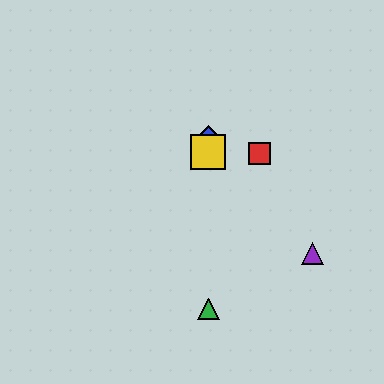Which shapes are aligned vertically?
The blue diamond, the green triangle, the yellow square are aligned vertically.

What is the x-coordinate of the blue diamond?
The blue diamond is at x≈208.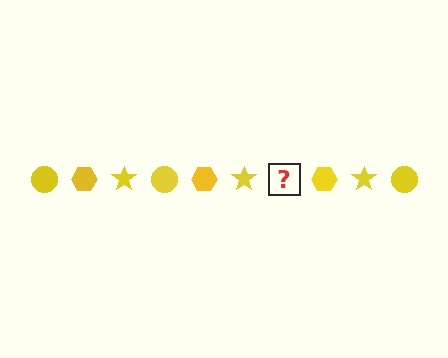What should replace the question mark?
The question mark should be replaced with a yellow circle.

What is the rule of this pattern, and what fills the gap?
The rule is that the pattern cycles through circle, hexagon, star shapes in yellow. The gap should be filled with a yellow circle.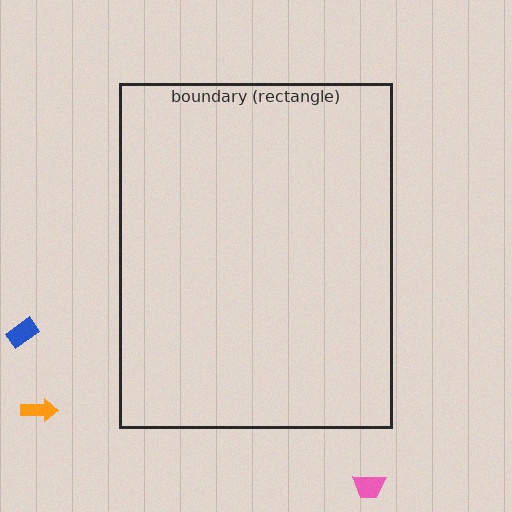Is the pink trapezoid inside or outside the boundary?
Outside.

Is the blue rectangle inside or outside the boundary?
Outside.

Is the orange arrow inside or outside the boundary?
Outside.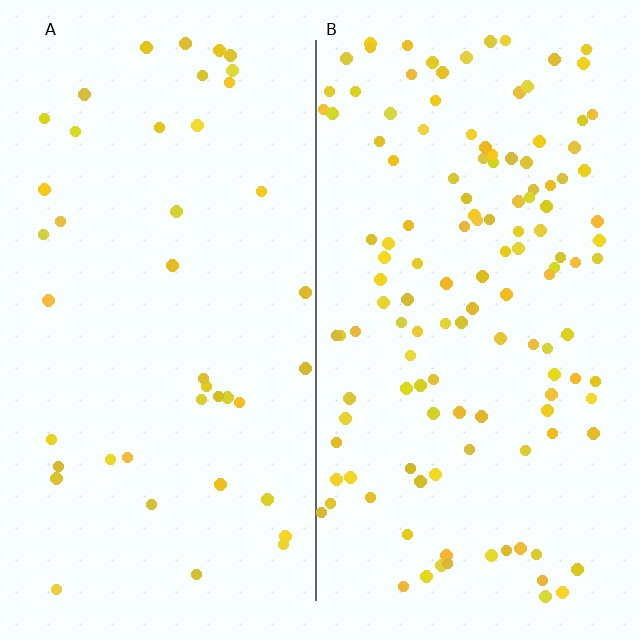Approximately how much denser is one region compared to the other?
Approximately 3.1× — region B over region A.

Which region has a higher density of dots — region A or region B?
B (the right).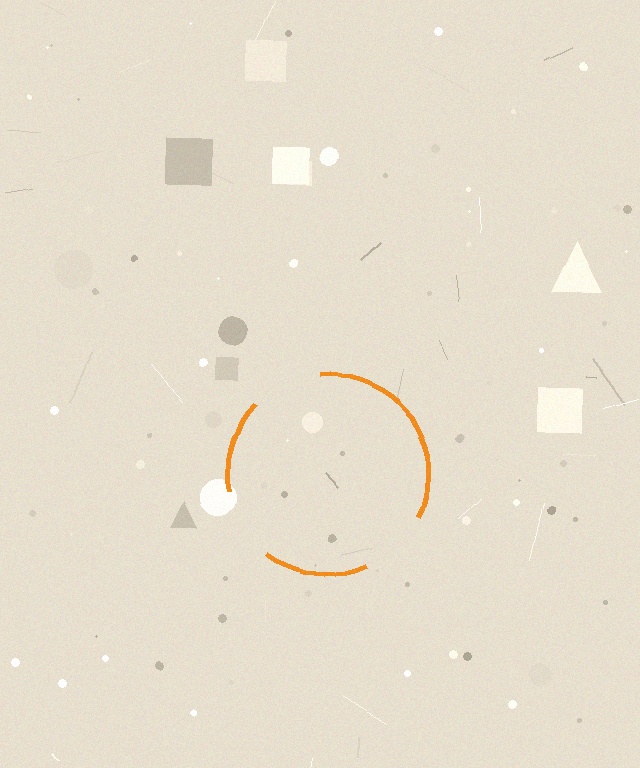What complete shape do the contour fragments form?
The contour fragments form a circle.